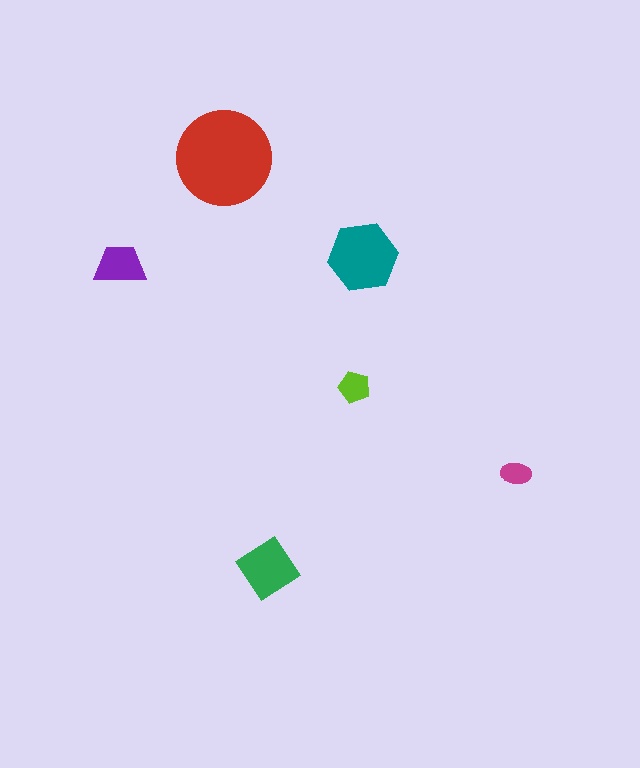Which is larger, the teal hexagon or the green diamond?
The teal hexagon.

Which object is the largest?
The red circle.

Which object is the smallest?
The magenta ellipse.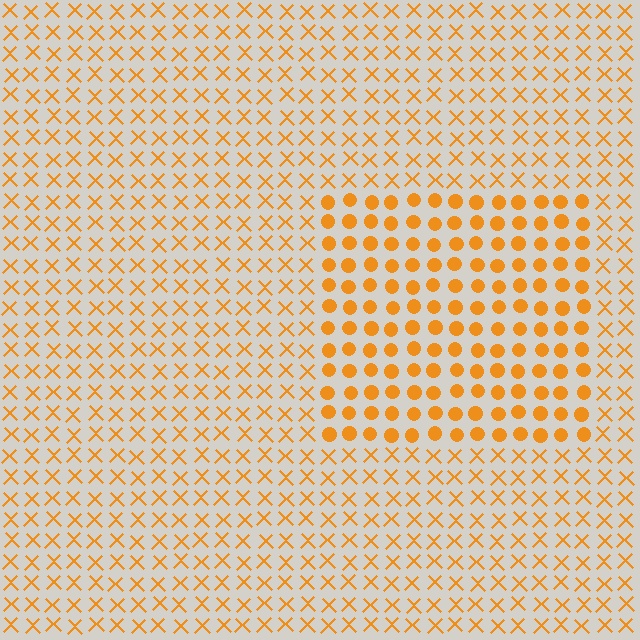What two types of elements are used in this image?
The image uses circles inside the rectangle region and X marks outside it.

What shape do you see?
I see a rectangle.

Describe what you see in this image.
The image is filled with small orange elements arranged in a uniform grid. A rectangle-shaped region contains circles, while the surrounding area contains X marks. The boundary is defined purely by the change in element shape.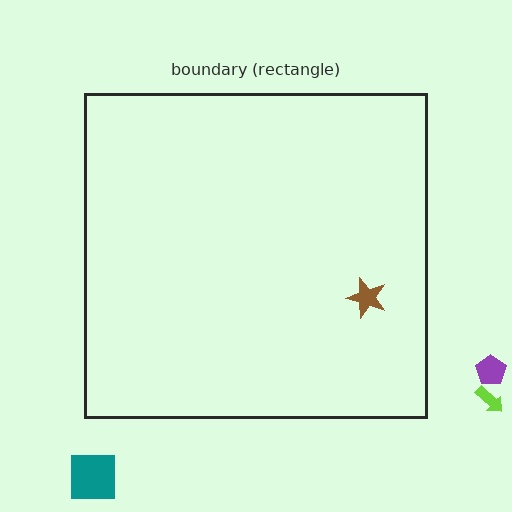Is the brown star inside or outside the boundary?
Inside.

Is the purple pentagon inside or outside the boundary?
Outside.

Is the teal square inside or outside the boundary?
Outside.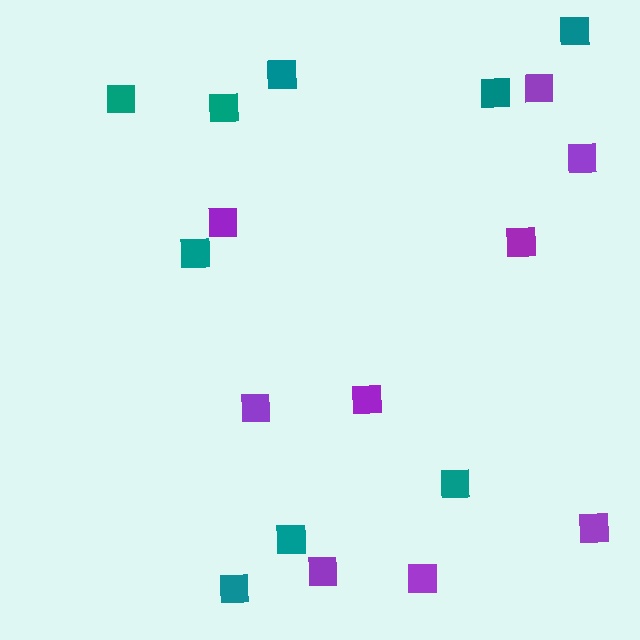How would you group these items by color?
There are 2 groups: one group of purple squares (9) and one group of teal squares (9).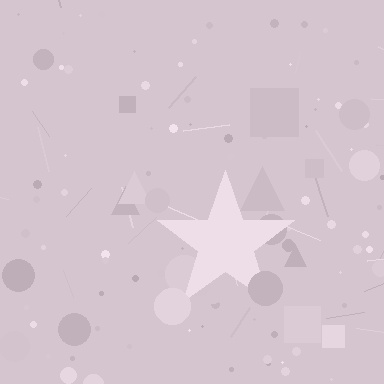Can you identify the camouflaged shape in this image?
The camouflaged shape is a star.